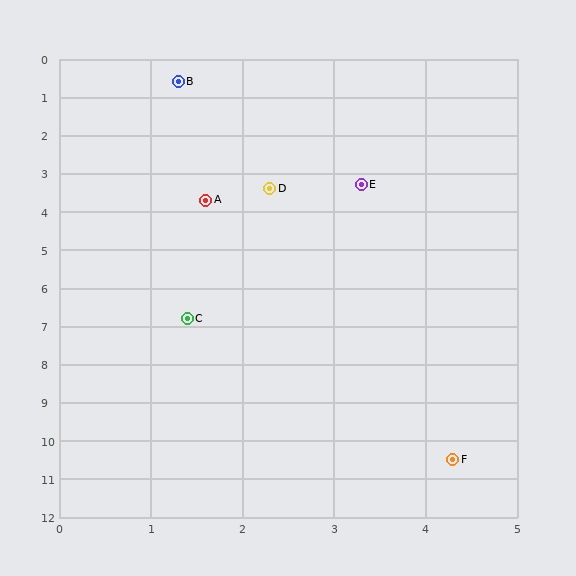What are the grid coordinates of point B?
Point B is at approximately (1.3, 0.6).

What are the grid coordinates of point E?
Point E is at approximately (3.3, 3.3).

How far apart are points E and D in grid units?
Points E and D are about 1.0 grid units apart.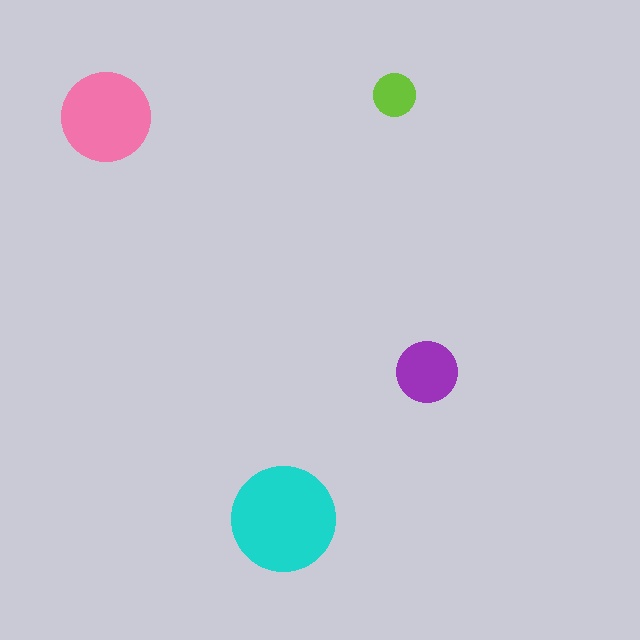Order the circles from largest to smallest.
the cyan one, the pink one, the purple one, the lime one.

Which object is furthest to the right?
The purple circle is rightmost.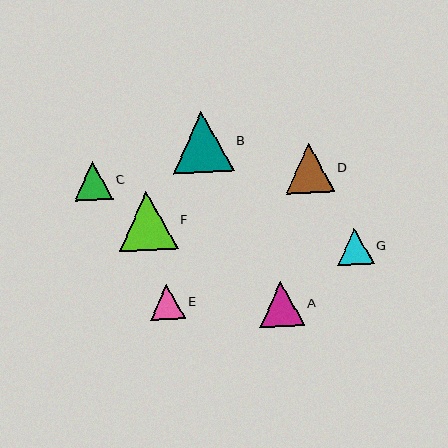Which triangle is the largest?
Triangle B is the largest with a size of approximately 61 pixels.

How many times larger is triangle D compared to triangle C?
Triangle D is approximately 1.3 times the size of triangle C.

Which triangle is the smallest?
Triangle E is the smallest with a size of approximately 35 pixels.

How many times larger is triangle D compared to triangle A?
Triangle D is approximately 1.1 times the size of triangle A.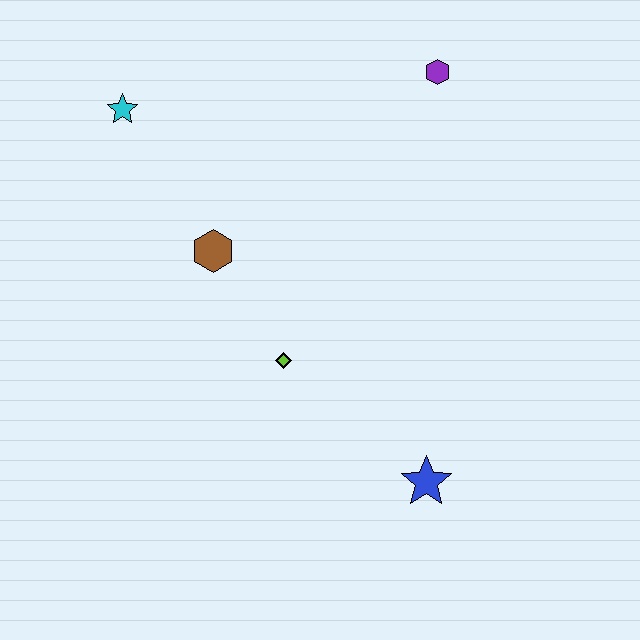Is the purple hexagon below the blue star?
No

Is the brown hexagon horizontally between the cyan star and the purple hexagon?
Yes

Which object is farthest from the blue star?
The cyan star is farthest from the blue star.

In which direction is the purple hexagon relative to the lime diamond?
The purple hexagon is above the lime diamond.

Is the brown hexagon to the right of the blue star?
No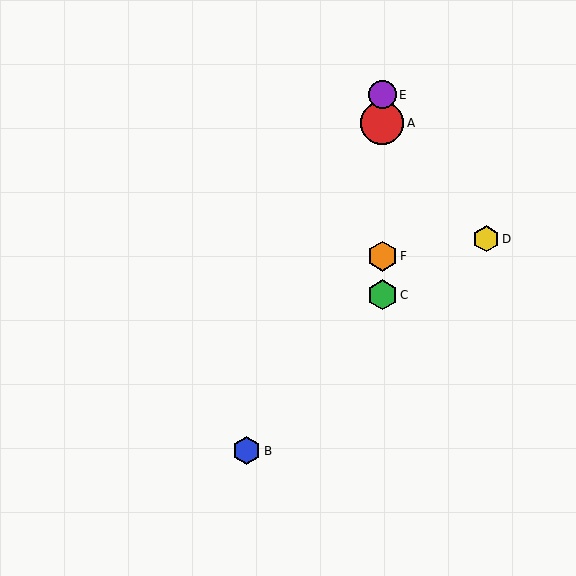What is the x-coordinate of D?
Object D is at x≈486.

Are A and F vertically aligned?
Yes, both are at x≈382.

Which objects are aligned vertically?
Objects A, C, E, F are aligned vertically.